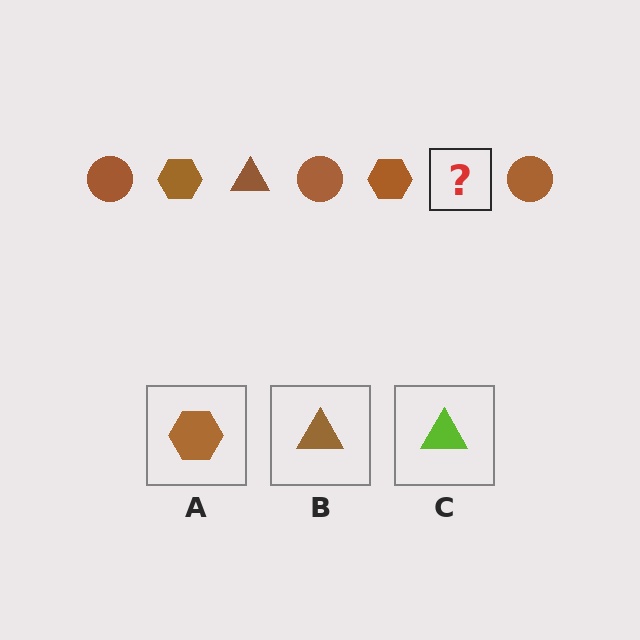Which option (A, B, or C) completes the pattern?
B.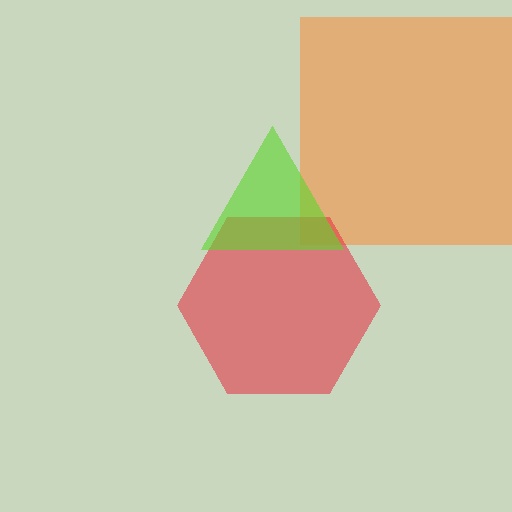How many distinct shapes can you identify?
There are 3 distinct shapes: an orange square, a red hexagon, a lime triangle.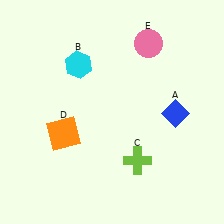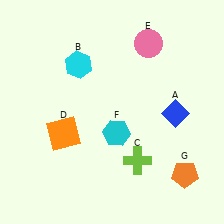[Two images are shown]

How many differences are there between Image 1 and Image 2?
There are 2 differences between the two images.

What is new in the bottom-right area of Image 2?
A cyan hexagon (F) was added in the bottom-right area of Image 2.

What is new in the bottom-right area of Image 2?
An orange pentagon (G) was added in the bottom-right area of Image 2.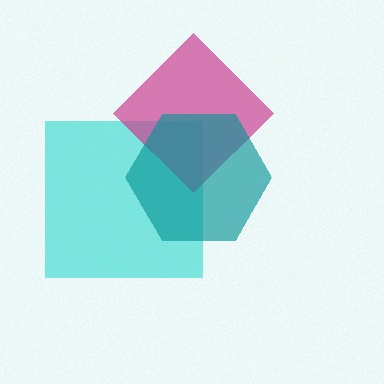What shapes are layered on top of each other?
The layered shapes are: a cyan square, a magenta diamond, a teal hexagon.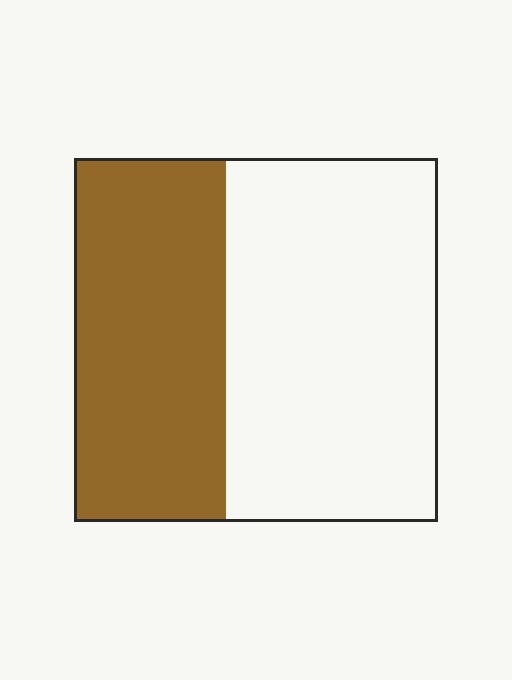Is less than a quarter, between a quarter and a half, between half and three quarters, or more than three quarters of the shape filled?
Between a quarter and a half.